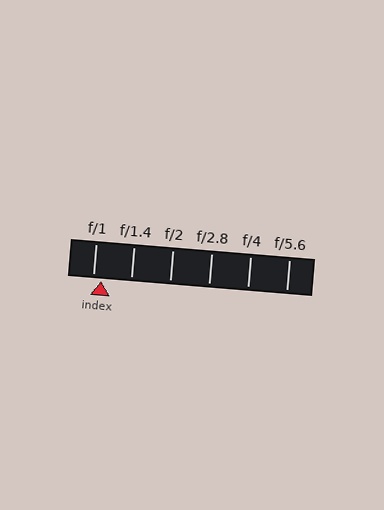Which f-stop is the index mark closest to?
The index mark is closest to f/1.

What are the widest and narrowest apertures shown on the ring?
The widest aperture shown is f/1 and the narrowest is f/5.6.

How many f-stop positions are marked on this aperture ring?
There are 6 f-stop positions marked.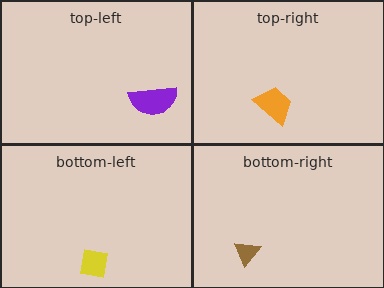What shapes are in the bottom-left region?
The yellow square.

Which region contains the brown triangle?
The bottom-right region.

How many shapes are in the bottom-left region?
1.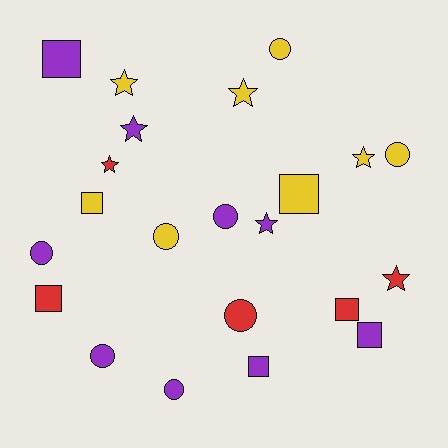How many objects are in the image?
There are 22 objects.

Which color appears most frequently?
Purple, with 9 objects.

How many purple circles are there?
There are 4 purple circles.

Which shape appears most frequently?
Circle, with 8 objects.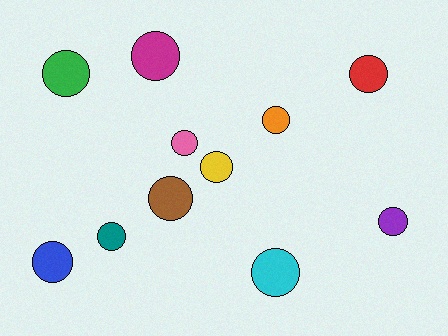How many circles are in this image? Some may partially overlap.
There are 11 circles.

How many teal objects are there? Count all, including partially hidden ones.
There is 1 teal object.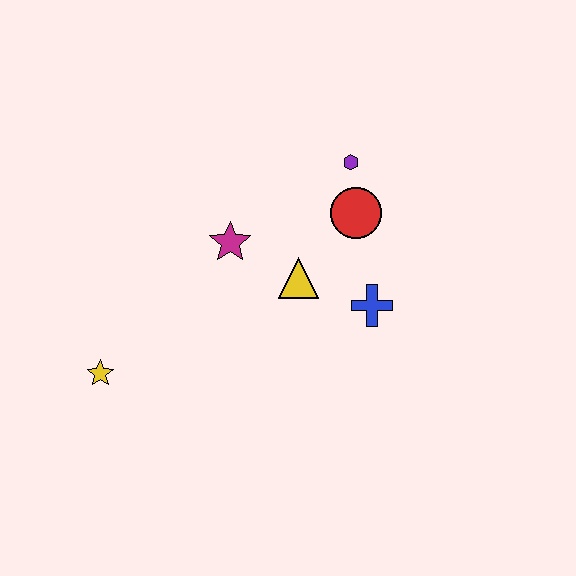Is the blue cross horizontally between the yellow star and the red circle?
No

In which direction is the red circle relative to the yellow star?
The red circle is to the right of the yellow star.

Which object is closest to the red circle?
The purple hexagon is closest to the red circle.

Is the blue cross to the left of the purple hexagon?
No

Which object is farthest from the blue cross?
The yellow star is farthest from the blue cross.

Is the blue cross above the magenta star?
No